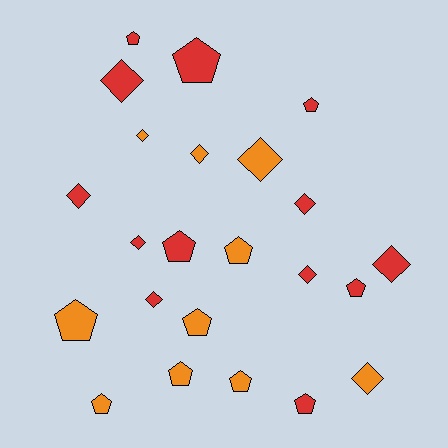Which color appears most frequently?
Red, with 13 objects.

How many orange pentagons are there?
There are 6 orange pentagons.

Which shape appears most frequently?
Pentagon, with 12 objects.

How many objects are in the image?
There are 23 objects.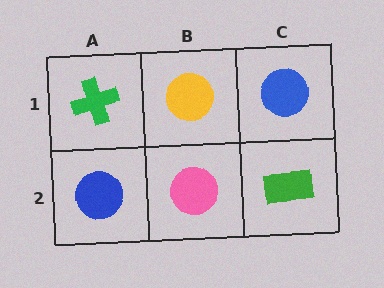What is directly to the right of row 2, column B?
A green rectangle.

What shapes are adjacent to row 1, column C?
A green rectangle (row 2, column C), a yellow circle (row 1, column B).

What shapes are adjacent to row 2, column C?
A blue circle (row 1, column C), a pink circle (row 2, column B).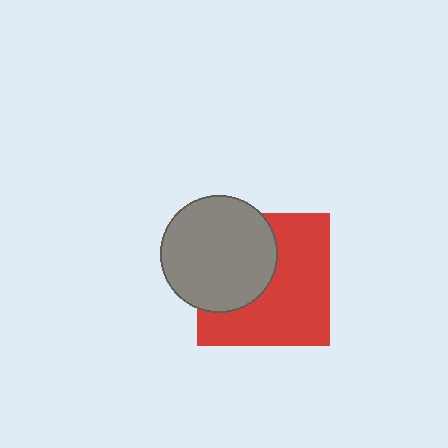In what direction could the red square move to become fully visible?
The red square could move right. That would shift it out from behind the gray circle entirely.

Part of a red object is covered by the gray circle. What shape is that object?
It is a square.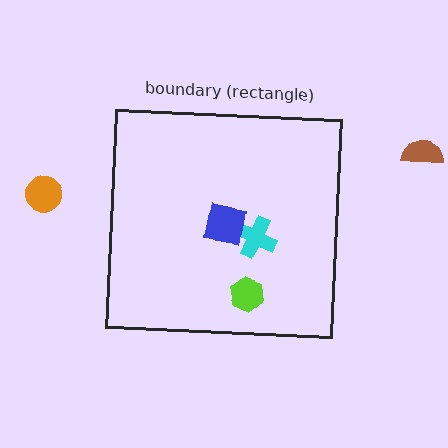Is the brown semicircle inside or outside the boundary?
Outside.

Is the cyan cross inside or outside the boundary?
Inside.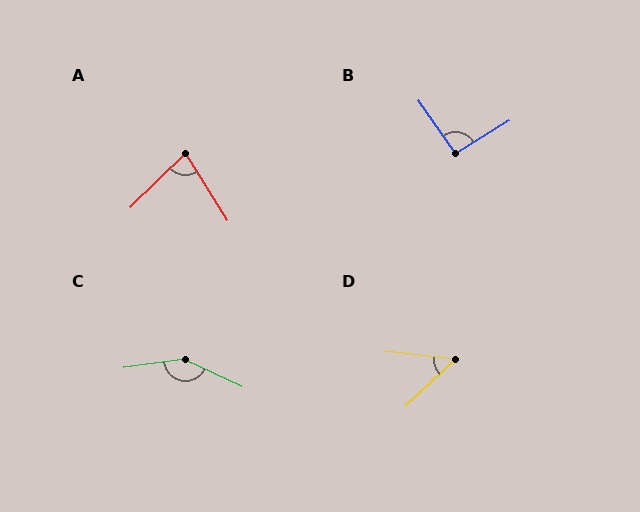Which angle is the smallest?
D, at approximately 49 degrees.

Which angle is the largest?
C, at approximately 147 degrees.